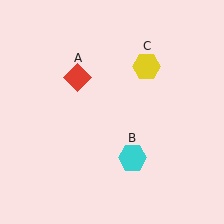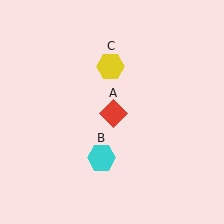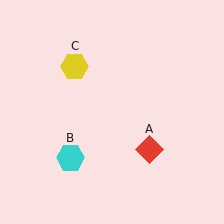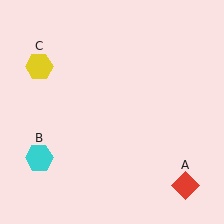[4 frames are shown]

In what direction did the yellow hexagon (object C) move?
The yellow hexagon (object C) moved left.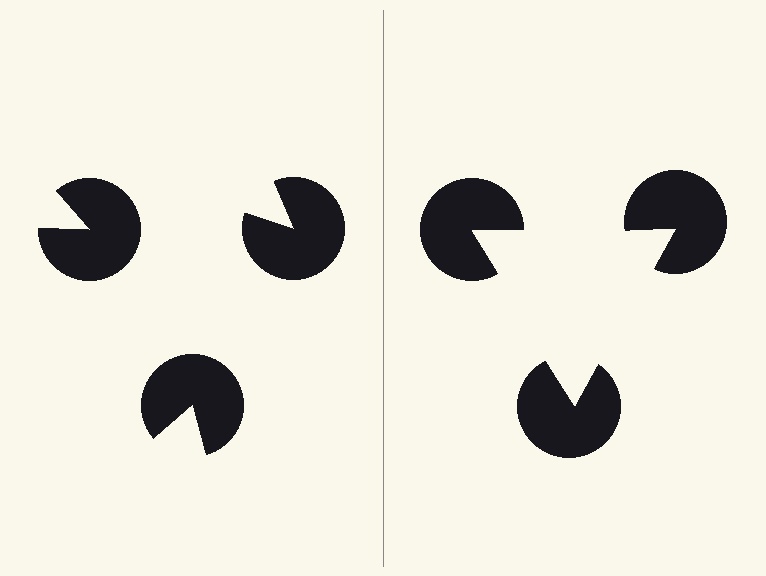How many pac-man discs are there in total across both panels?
6 — 3 on each side.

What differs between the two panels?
The pac-man discs are positioned identically on both sides; only the wedge orientations differ. On the right they align to a triangle; on the left they are misaligned.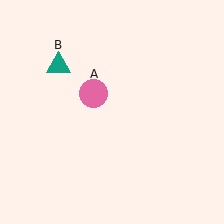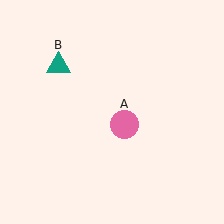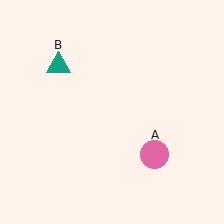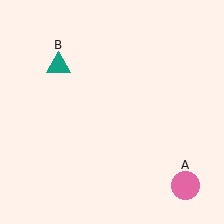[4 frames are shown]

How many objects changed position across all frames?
1 object changed position: pink circle (object A).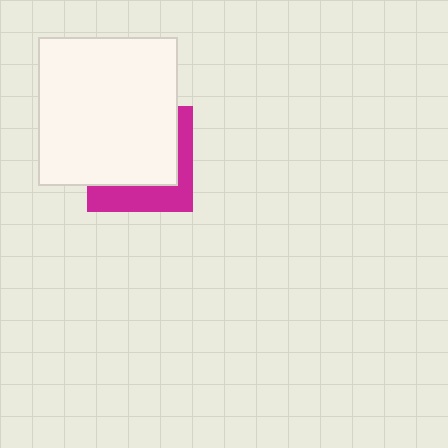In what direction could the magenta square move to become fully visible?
The magenta square could move toward the lower-right. That would shift it out from behind the white rectangle entirely.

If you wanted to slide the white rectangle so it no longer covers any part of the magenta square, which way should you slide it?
Slide it toward the upper-left — that is the most direct way to separate the two shapes.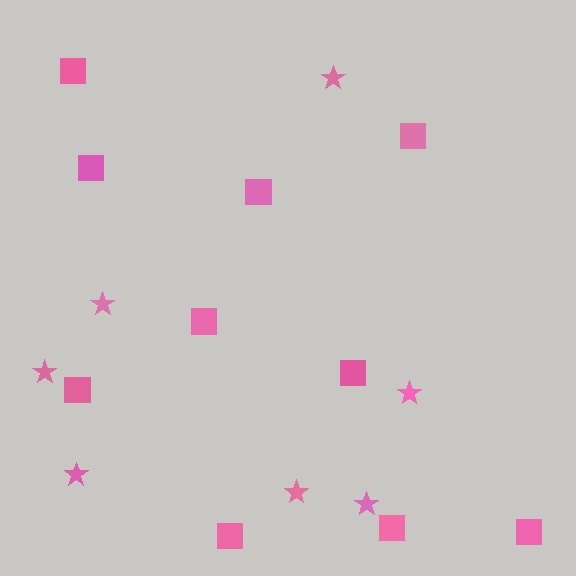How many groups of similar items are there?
There are 2 groups: one group of squares (10) and one group of stars (7).